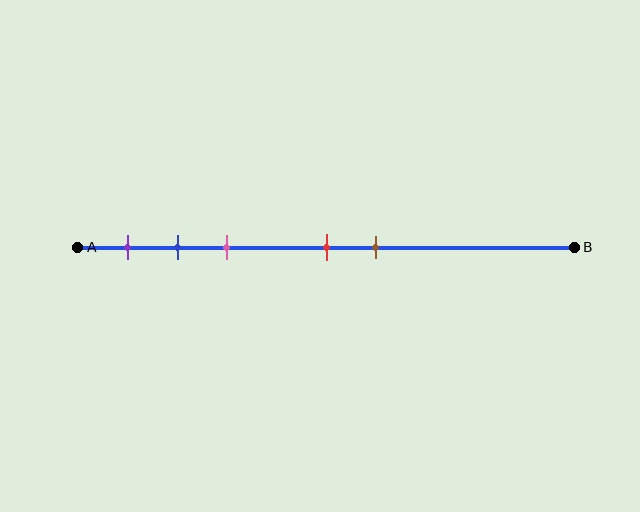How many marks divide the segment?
There are 5 marks dividing the segment.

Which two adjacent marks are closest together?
The blue and pink marks are the closest adjacent pair.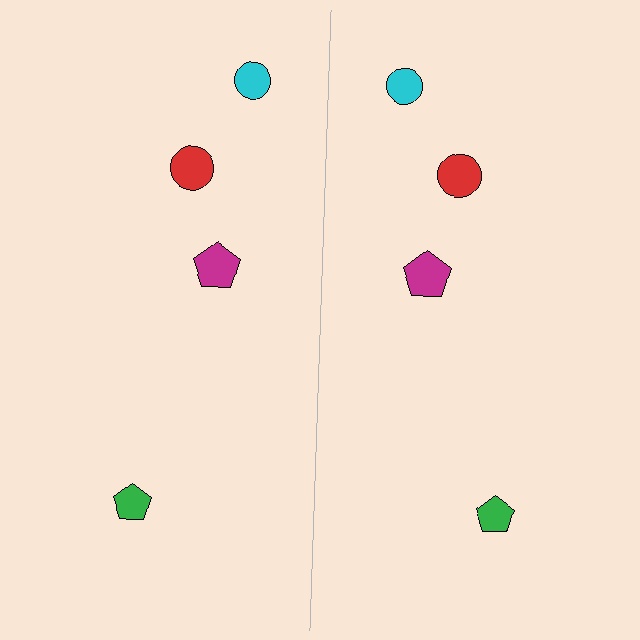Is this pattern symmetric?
Yes, this pattern has bilateral (reflection) symmetry.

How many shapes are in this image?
There are 8 shapes in this image.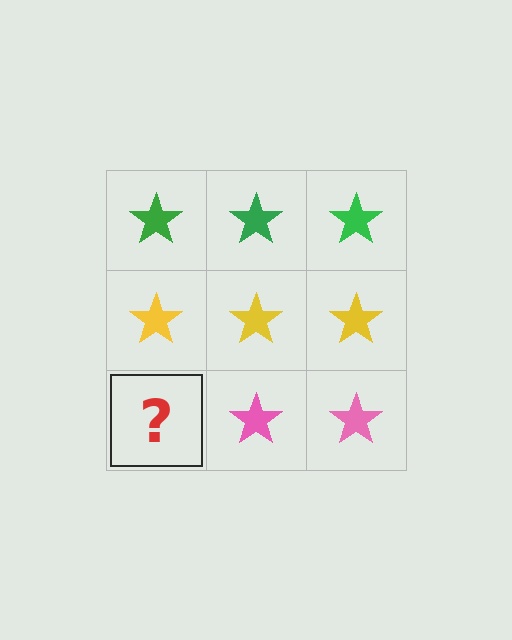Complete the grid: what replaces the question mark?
The question mark should be replaced with a pink star.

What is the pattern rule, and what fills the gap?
The rule is that each row has a consistent color. The gap should be filled with a pink star.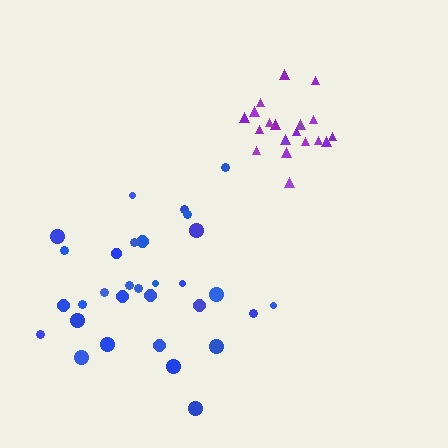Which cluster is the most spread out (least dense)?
Blue.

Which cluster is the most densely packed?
Purple.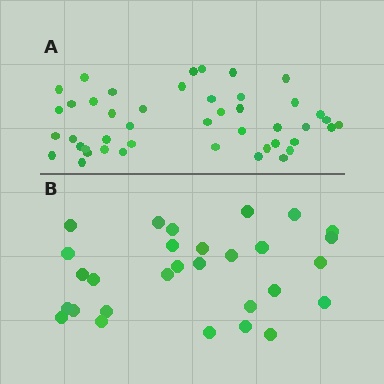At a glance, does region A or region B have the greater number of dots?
Region A (the top region) has more dots.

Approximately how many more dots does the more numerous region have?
Region A has approximately 15 more dots than region B.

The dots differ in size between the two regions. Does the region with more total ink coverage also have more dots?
No. Region B has more total ink coverage because its dots are larger, but region A actually contains more individual dots. Total area can be misleading — the number of items is what matters here.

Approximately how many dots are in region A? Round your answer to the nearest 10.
About 40 dots. (The exact count is 45, which rounds to 40.)